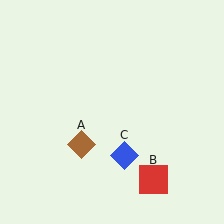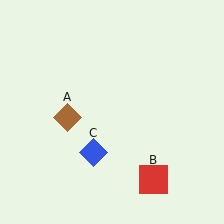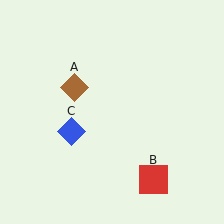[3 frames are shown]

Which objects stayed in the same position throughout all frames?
Red square (object B) remained stationary.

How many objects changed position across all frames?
2 objects changed position: brown diamond (object A), blue diamond (object C).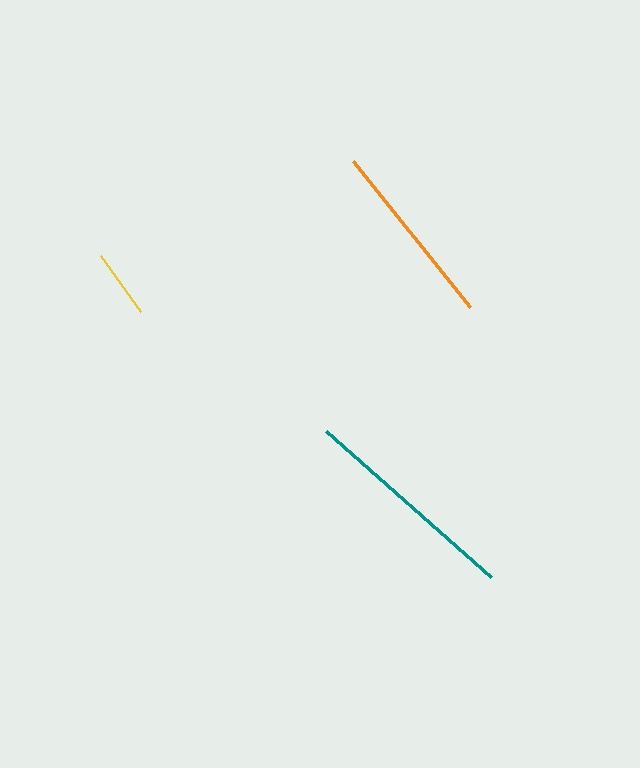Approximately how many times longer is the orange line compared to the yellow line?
The orange line is approximately 2.7 times the length of the yellow line.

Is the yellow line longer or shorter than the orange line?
The orange line is longer than the yellow line.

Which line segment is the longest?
The teal line is the longest at approximately 220 pixels.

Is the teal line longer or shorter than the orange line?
The teal line is longer than the orange line.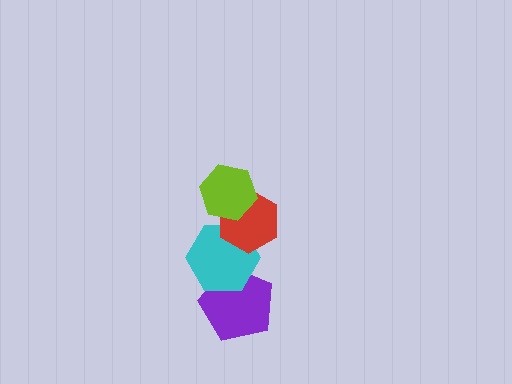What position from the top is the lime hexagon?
The lime hexagon is 1st from the top.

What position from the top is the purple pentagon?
The purple pentagon is 4th from the top.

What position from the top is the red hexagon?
The red hexagon is 2nd from the top.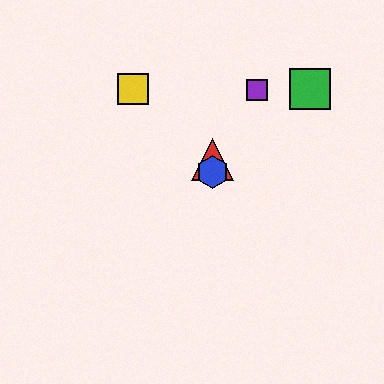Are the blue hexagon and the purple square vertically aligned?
No, the blue hexagon is at x≈212 and the purple square is at x≈256.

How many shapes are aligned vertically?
2 shapes (the red triangle, the blue hexagon) are aligned vertically.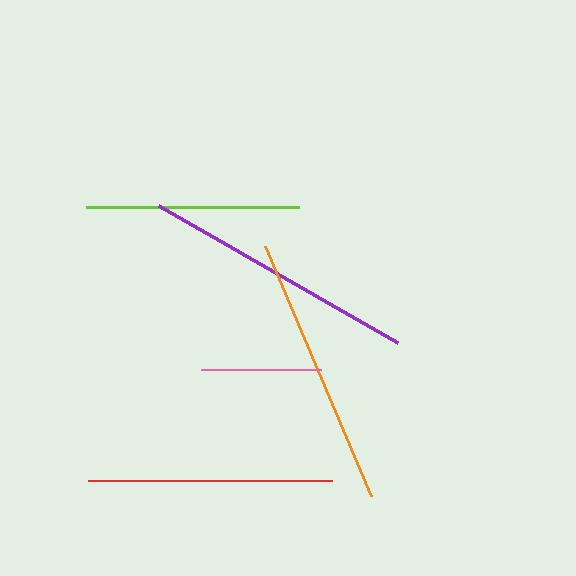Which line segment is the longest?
The purple line is the longest at approximately 276 pixels.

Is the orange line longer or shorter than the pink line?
The orange line is longer than the pink line.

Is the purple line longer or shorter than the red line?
The purple line is longer than the red line.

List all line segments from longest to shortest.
From longest to shortest: purple, orange, red, lime, pink.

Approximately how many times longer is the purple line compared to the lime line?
The purple line is approximately 1.3 times the length of the lime line.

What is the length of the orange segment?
The orange segment is approximately 272 pixels long.